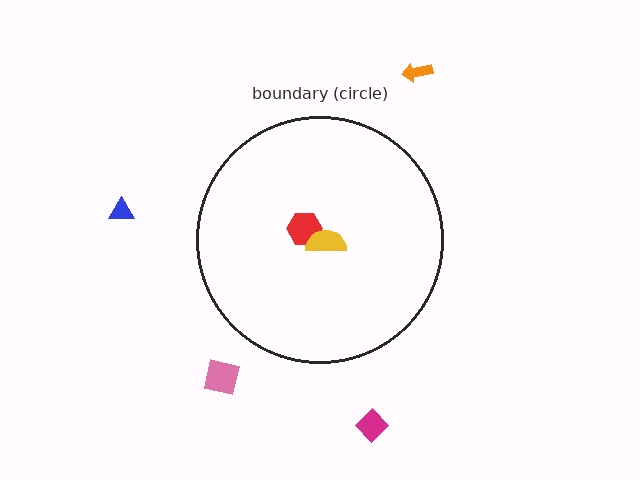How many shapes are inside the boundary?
2 inside, 4 outside.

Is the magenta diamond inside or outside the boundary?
Outside.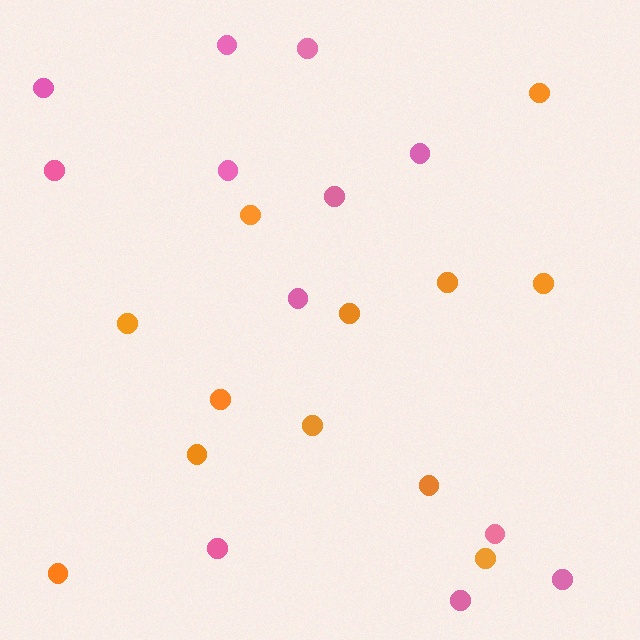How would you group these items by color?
There are 2 groups: one group of orange circles (12) and one group of pink circles (12).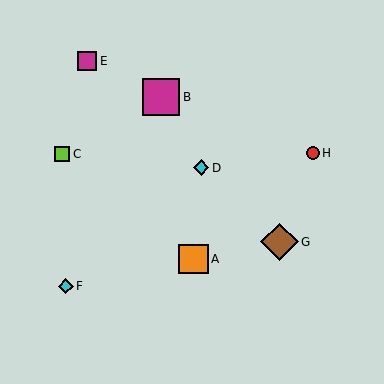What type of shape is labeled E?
Shape E is a magenta square.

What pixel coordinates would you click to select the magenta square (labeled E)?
Click at (87, 61) to select the magenta square E.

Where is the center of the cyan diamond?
The center of the cyan diamond is at (66, 286).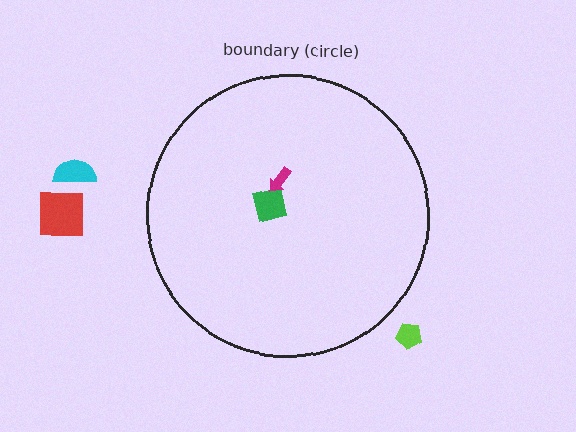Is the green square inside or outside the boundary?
Inside.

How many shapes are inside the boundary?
2 inside, 3 outside.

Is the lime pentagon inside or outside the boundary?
Outside.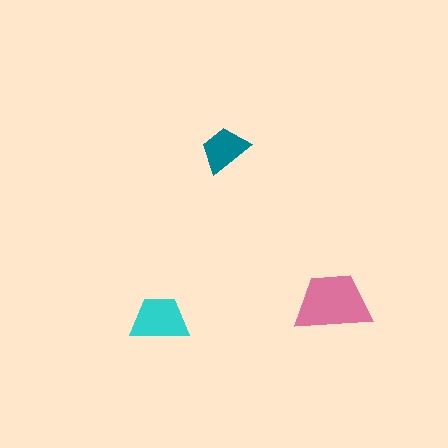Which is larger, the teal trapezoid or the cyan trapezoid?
The cyan one.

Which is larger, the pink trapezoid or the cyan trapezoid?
The pink one.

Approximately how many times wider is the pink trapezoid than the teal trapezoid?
About 1.5 times wider.